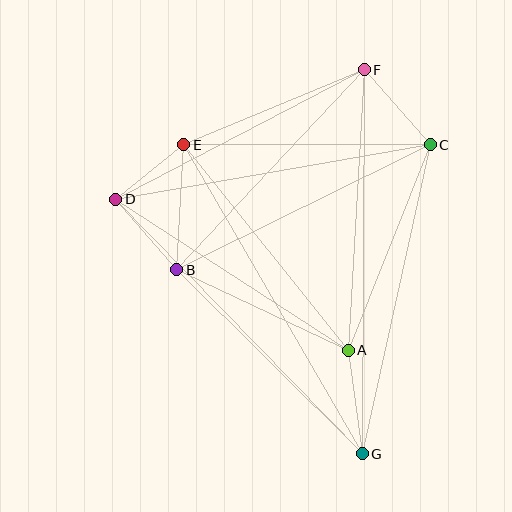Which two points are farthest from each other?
Points F and G are farthest from each other.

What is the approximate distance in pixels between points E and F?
The distance between E and F is approximately 196 pixels.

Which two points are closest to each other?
Points D and E are closest to each other.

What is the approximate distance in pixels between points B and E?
The distance between B and E is approximately 125 pixels.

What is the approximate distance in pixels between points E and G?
The distance between E and G is approximately 357 pixels.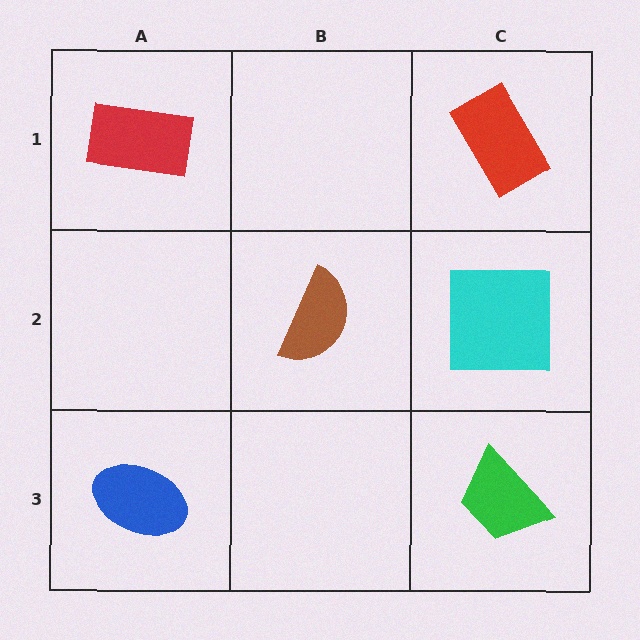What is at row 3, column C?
A green trapezoid.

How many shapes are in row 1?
2 shapes.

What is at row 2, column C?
A cyan square.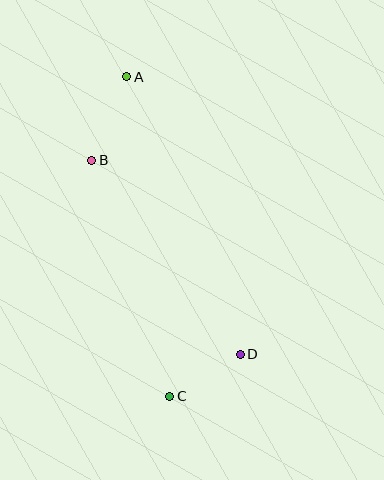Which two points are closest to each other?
Points C and D are closest to each other.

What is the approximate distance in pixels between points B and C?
The distance between B and C is approximately 249 pixels.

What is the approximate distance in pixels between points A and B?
The distance between A and B is approximately 91 pixels.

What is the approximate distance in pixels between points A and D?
The distance between A and D is approximately 300 pixels.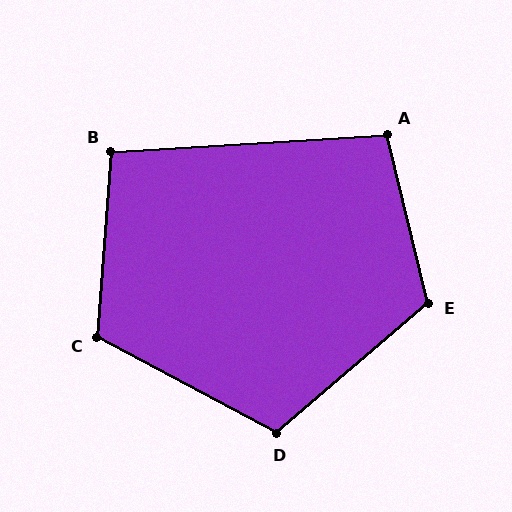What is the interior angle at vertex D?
Approximately 111 degrees (obtuse).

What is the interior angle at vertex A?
Approximately 100 degrees (obtuse).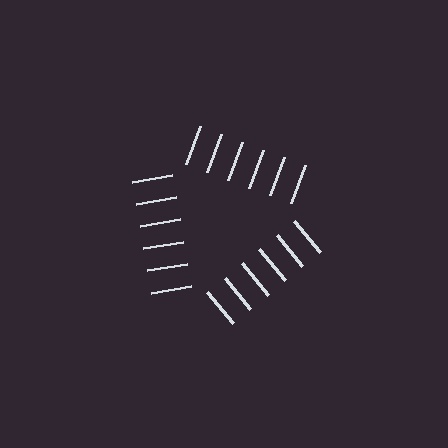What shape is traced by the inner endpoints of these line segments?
An illusory triangle — the line segments terminate on its edges but no continuous stroke is drawn.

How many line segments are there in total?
18 — 6 along each of the 3 edges.